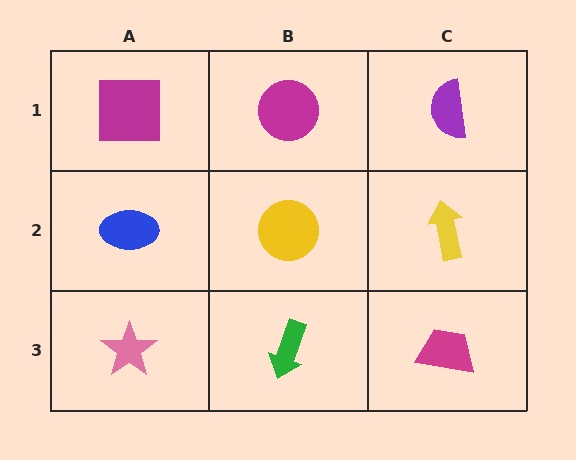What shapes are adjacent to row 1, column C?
A yellow arrow (row 2, column C), a magenta circle (row 1, column B).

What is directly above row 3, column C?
A yellow arrow.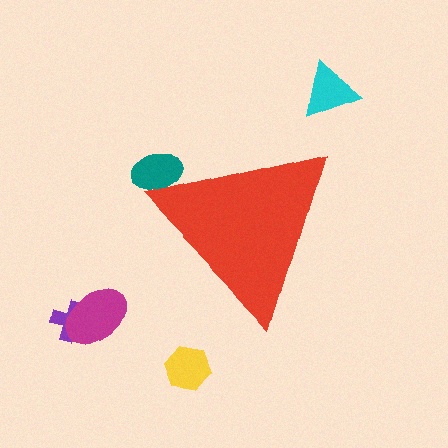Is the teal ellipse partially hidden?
Yes, the teal ellipse is partially hidden behind the red triangle.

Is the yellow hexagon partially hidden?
No, the yellow hexagon is fully visible.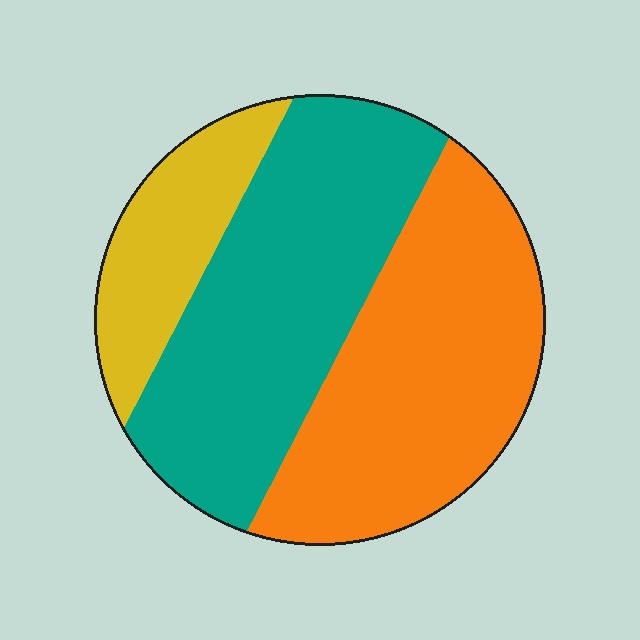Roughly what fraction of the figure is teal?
Teal covers around 40% of the figure.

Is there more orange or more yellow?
Orange.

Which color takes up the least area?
Yellow, at roughly 15%.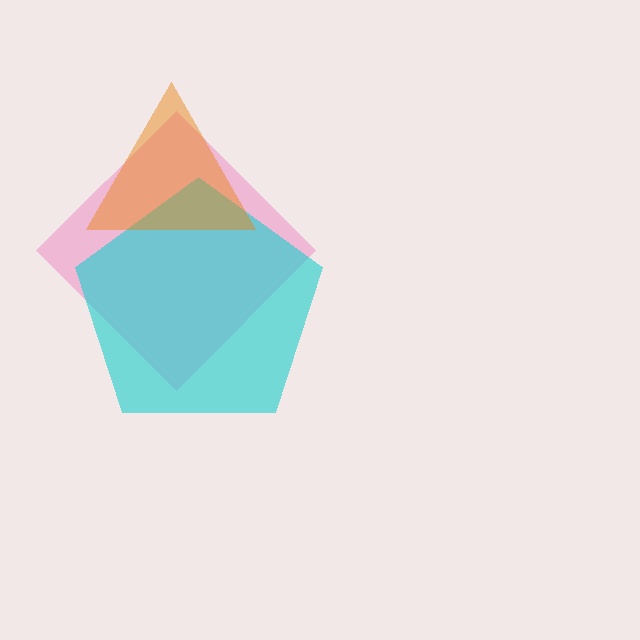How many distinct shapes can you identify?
There are 3 distinct shapes: a pink diamond, a cyan pentagon, an orange triangle.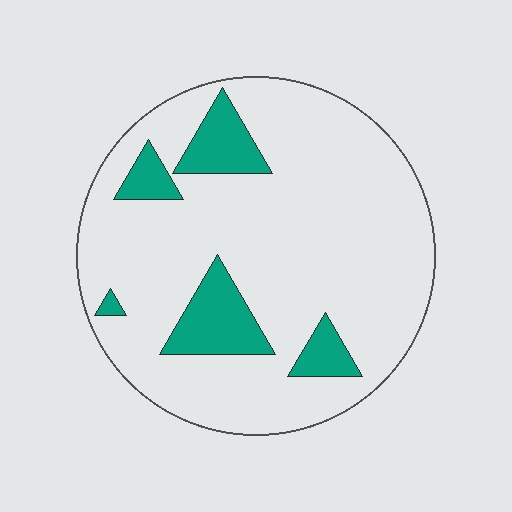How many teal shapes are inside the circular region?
5.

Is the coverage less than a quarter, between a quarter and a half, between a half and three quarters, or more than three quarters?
Less than a quarter.